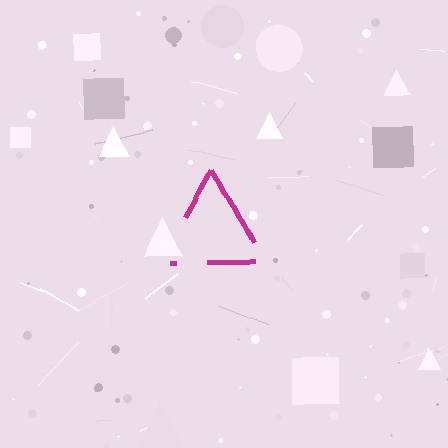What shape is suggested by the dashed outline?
The dashed outline suggests a triangle.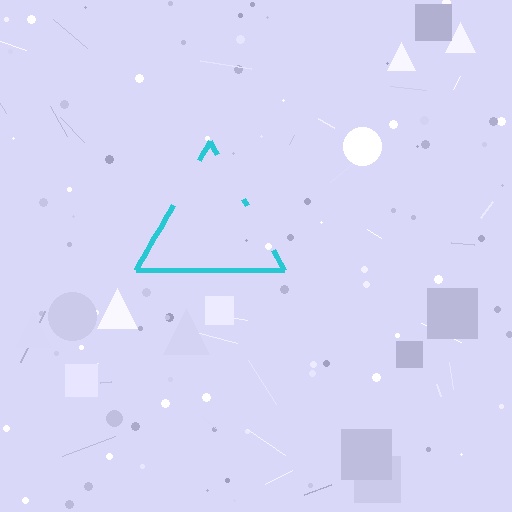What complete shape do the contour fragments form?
The contour fragments form a triangle.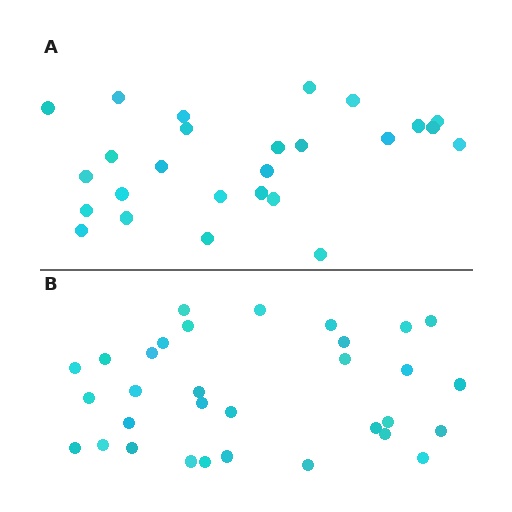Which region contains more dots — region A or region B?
Region B (the bottom region) has more dots.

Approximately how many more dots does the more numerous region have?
Region B has about 6 more dots than region A.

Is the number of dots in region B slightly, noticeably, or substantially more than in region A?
Region B has only slightly more — the two regions are fairly close. The ratio is roughly 1.2 to 1.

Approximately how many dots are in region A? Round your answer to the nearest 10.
About 30 dots. (The exact count is 26, which rounds to 30.)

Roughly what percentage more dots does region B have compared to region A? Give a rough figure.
About 25% more.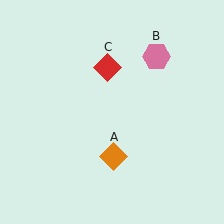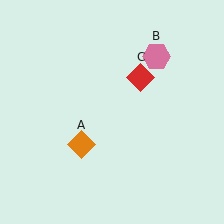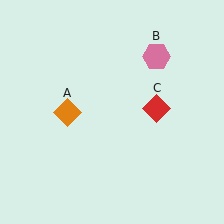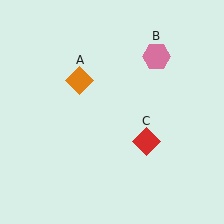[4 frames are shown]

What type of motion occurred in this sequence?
The orange diamond (object A), red diamond (object C) rotated clockwise around the center of the scene.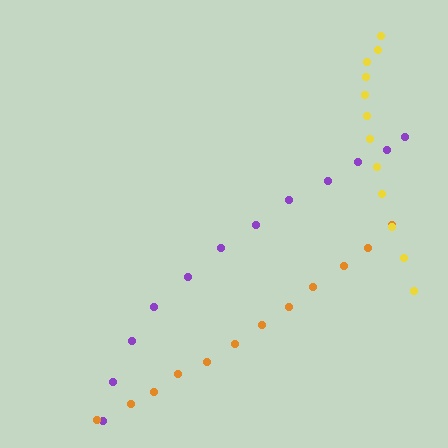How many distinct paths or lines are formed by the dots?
There are 3 distinct paths.